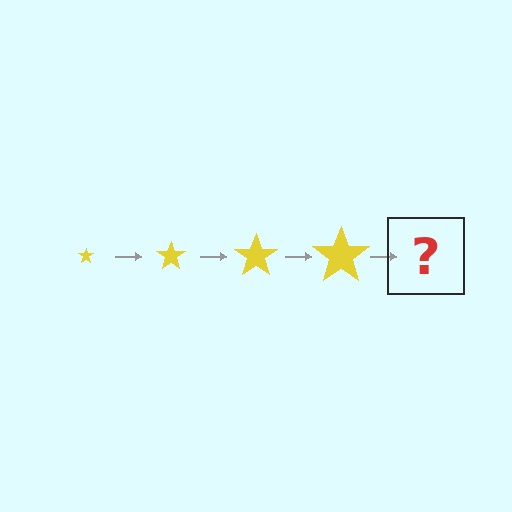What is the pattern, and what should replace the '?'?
The pattern is that the star gets progressively larger each step. The '?' should be a yellow star, larger than the previous one.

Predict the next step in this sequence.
The next step is a yellow star, larger than the previous one.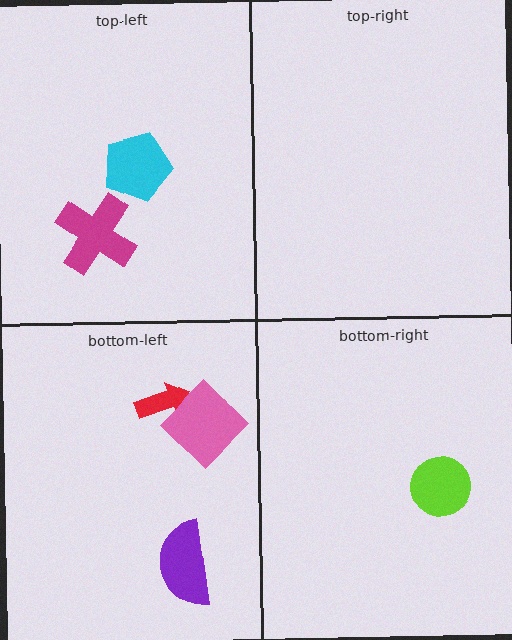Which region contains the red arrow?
The bottom-left region.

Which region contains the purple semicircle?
The bottom-left region.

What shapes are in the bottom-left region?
The purple semicircle, the red arrow, the pink diamond.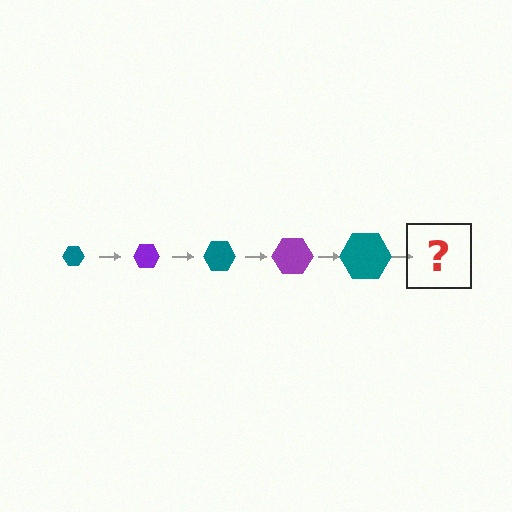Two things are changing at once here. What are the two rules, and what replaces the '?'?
The two rules are that the hexagon grows larger each step and the color cycles through teal and purple. The '?' should be a purple hexagon, larger than the previous one.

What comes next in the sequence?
The next element should be a purple hexagon, larger than the previous one.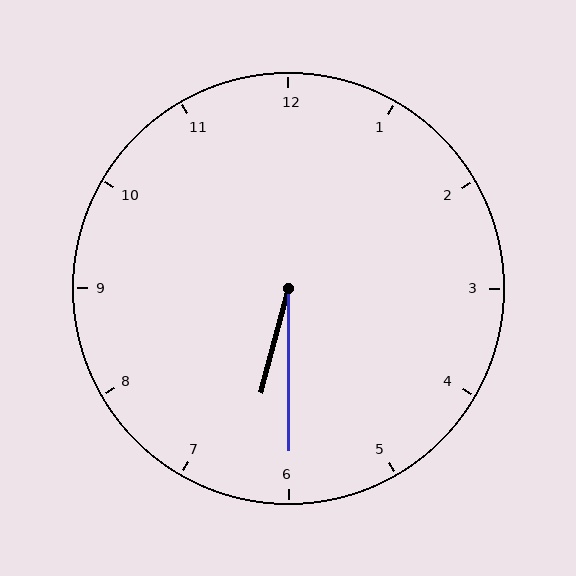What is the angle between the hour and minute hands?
Approximately 15 degrees.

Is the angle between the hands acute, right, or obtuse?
It is acute.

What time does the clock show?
6:30.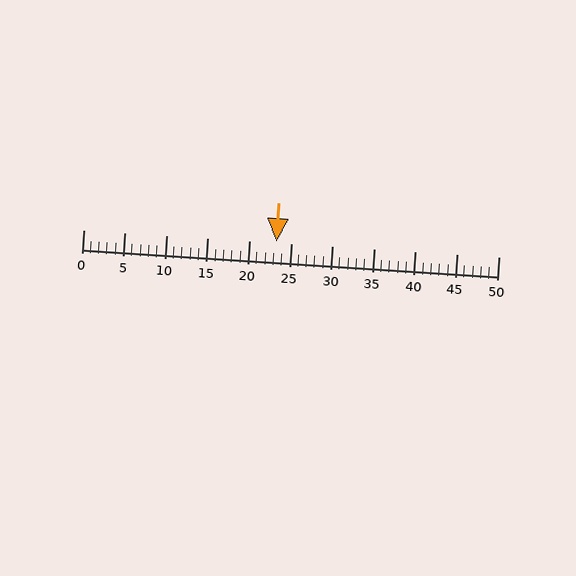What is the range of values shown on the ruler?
The ruler shows values from 0 to 50.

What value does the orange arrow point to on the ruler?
The orange arrow points to approximately 23.